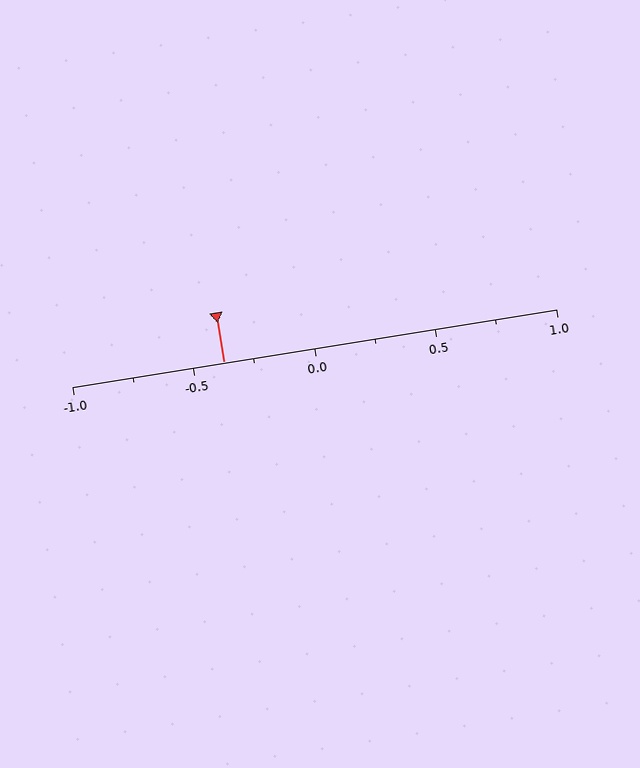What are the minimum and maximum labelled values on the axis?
The axis runs from -1.0 to 1.0.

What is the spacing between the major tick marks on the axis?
The major ticks are spaced 0.5 apart.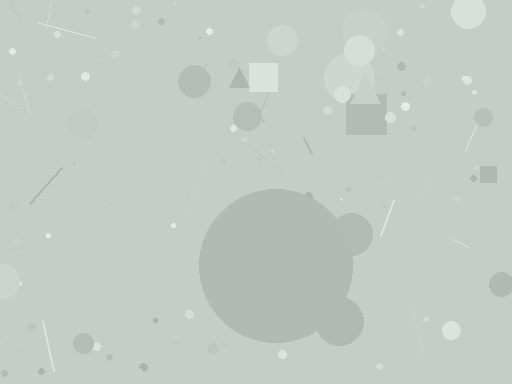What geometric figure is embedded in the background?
A circle is embedded in the background.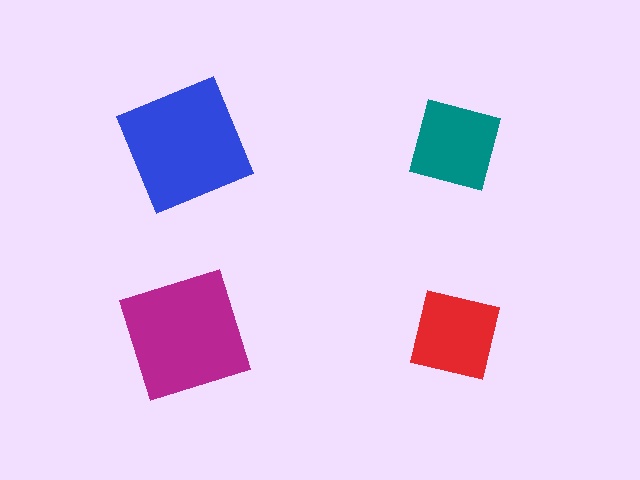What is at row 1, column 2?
A teal square.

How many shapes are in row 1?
2 shapes.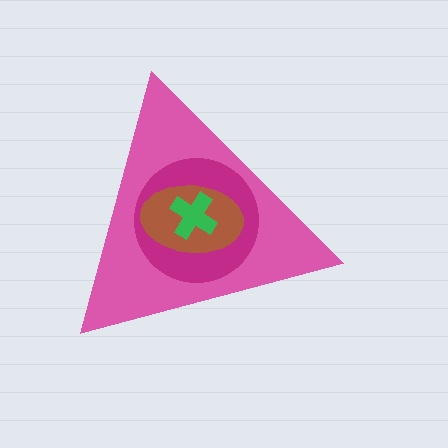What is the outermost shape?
The pink triangle.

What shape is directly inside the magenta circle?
The brown ellipse.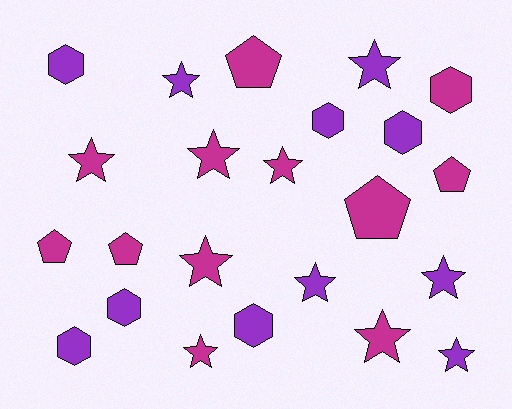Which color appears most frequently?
Magenta, with 12 objects.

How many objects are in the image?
There are 23 objects.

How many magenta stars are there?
There are 6 magenta stars.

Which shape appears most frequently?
Star, with 11 objects.